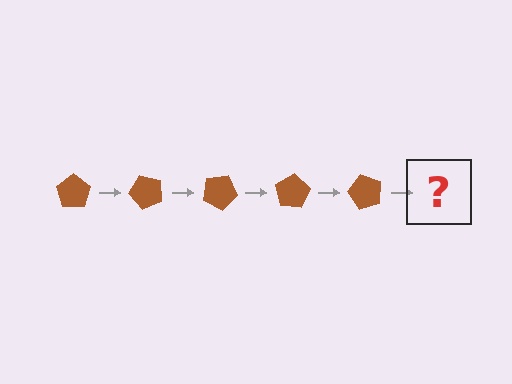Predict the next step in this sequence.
The next step is a brown pentagon rotated 250 degrees.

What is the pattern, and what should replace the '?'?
The pattern is that the pentagon rotates 50 degrees each step. The '?' should be a brown pentagon rotated 250 degrees.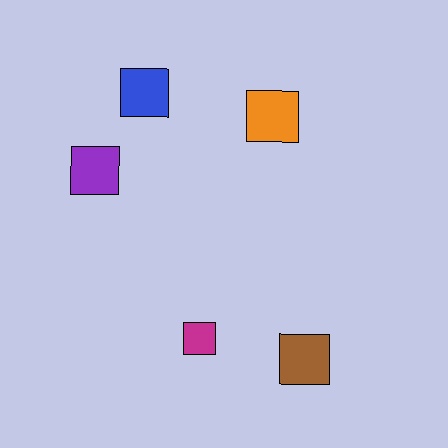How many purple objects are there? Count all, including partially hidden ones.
There is 1 purple object.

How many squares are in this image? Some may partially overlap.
There are 5 squares.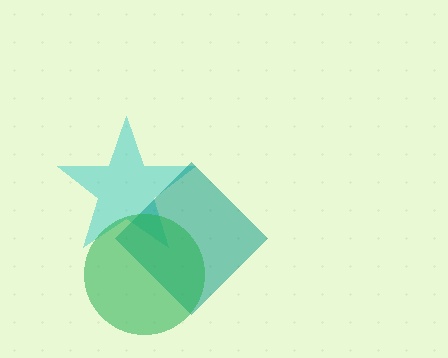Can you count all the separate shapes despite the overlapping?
Yes, there are 3 separate shapes.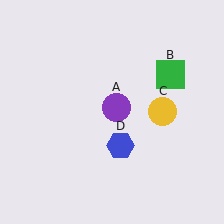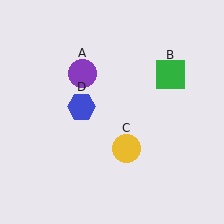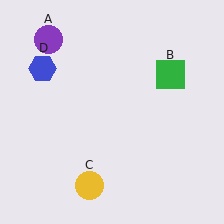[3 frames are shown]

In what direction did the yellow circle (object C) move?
The yellow circle (object C) moved down and to the left.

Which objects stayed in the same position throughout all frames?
Green square (object B) remained stationary.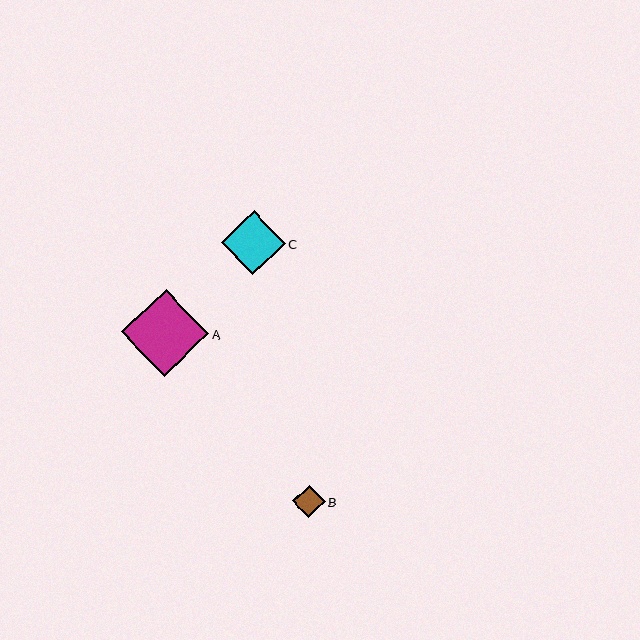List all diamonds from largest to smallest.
From largest to smallest: A, C, B.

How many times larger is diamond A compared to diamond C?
Diamond A is approximately 1.4 times the size of diamond C.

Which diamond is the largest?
Diamond A is the largest with a size of approximately 87 pixels.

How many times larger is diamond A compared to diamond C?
Diamond A is approximately 1.4 times the size of diamond C.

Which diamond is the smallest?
Diamond B is the smallest with a size of approximately 33 pixels.